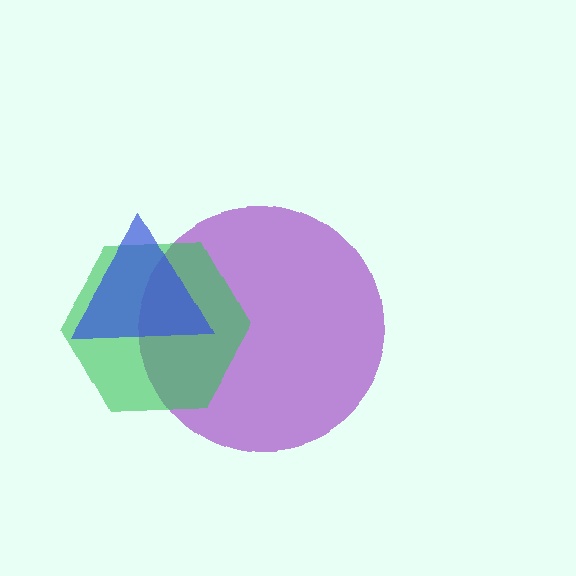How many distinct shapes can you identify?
There are 3 distinct shapes: a purple circle, a green hexagon, a blue triangle.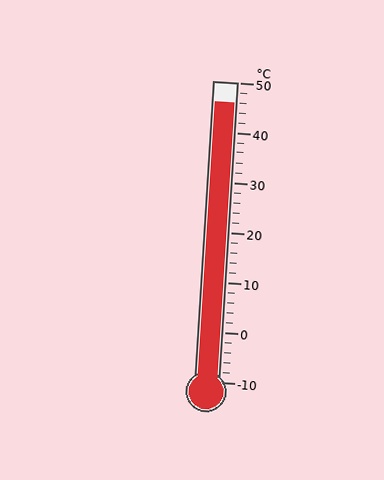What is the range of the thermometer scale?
The thermometer scale ranges from -10°C to 50°C.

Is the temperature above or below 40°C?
The temperature is above 40°C.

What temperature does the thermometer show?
The thermometer shows approximately 46°C.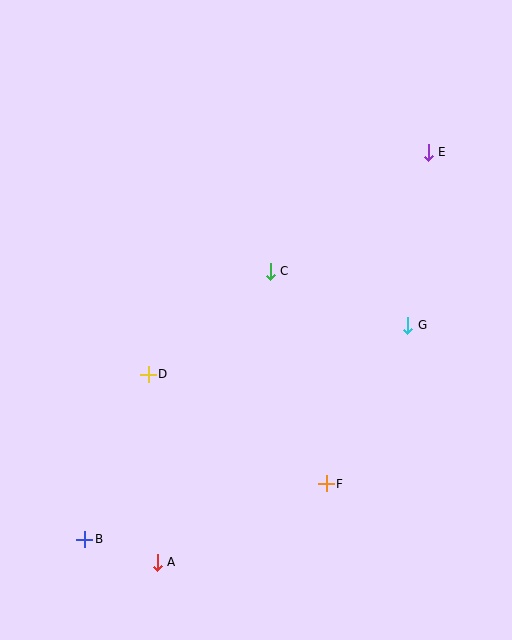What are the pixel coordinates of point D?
Point D is at (148, 374).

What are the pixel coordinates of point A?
Point A is at (157, 562).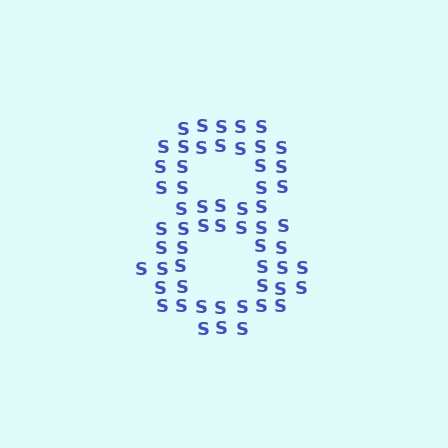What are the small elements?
The small elements are letter S's.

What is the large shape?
The large shape is the digit 8.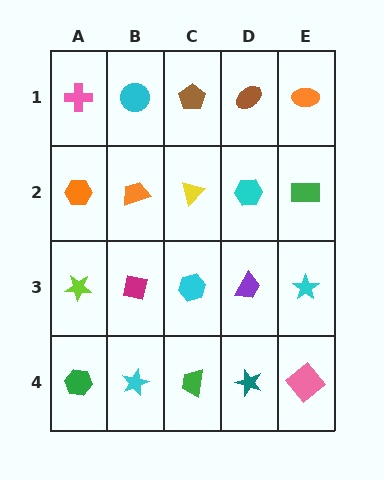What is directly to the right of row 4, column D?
A pink diamond.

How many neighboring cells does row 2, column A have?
3.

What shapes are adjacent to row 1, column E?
A green rectangle (row 2, column E), a brown ellipse (row 1, column D).